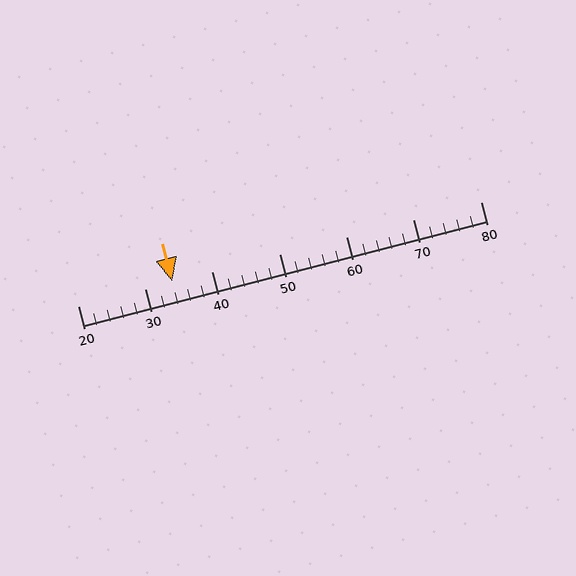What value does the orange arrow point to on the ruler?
The orange arrow points to approximately 34.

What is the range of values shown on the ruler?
The ruler shows values from 20 to 80.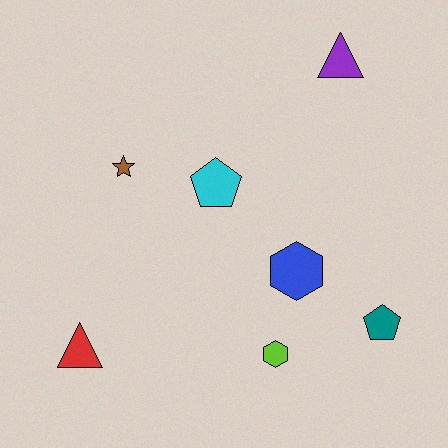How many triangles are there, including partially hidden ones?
There are 2 triangles.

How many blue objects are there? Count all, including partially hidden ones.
There is 1 blue object.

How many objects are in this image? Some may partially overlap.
There are 7 objects.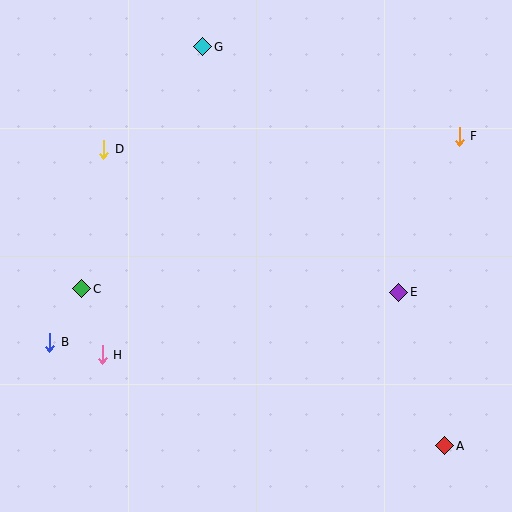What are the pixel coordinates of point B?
Point B is at (50, 342).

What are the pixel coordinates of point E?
Point E is at (399, 292).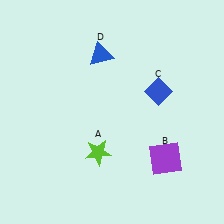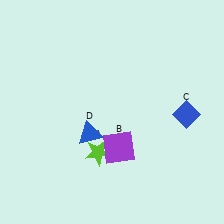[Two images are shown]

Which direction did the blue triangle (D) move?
The blue triangle (D) moved down.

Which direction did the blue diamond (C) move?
The blue diamond (C) moved right.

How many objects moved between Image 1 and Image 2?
3 objects moved between the two images.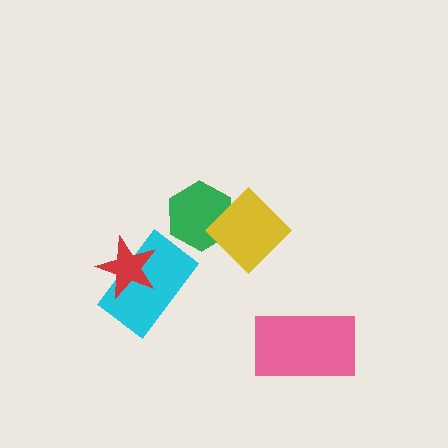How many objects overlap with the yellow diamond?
1 object overlaps with the yellow diamond.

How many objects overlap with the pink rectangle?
0 objects overlap with the pink rectangle.